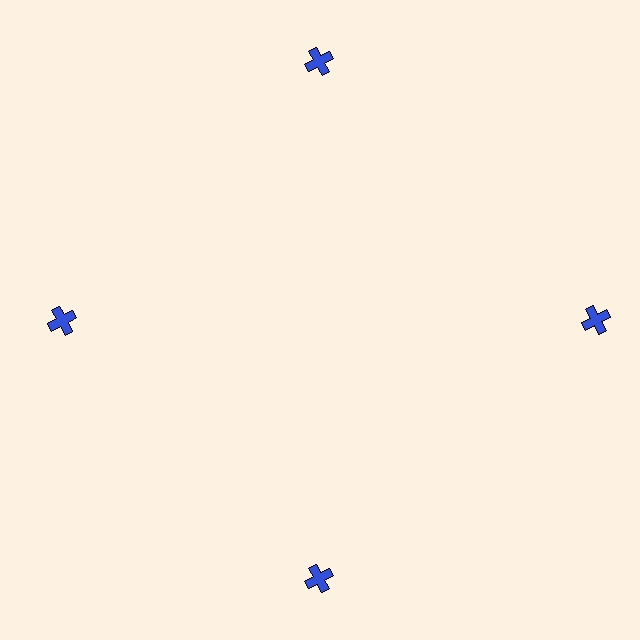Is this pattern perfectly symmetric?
No. The 4 blue crosses are arranged in a ring, but one element near the 3 o'clock position is pushed outward from the center, breaking the 4-fold rotational symmetry.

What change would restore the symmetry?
The symmetry would be restored by moving it inward, back onto the ring so that all 4 crosses sit at equal angles and equal distance from the center.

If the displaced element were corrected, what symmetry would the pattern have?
It would have 4-fold rotational symmetry — the pattern would map onto itself every 90 degrees.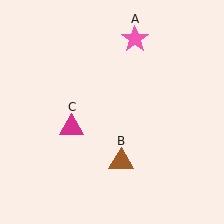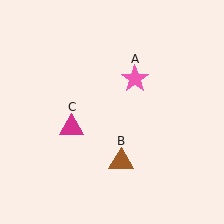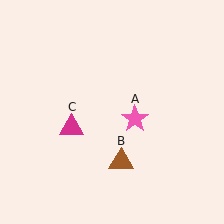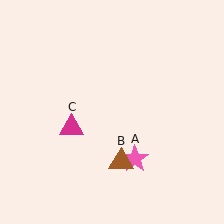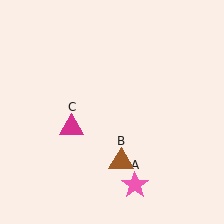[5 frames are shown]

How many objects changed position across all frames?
1 object changed position: pink star (object A).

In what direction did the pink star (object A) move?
The pink star (object A) moved down.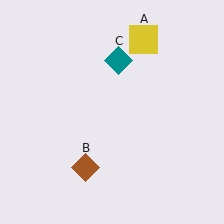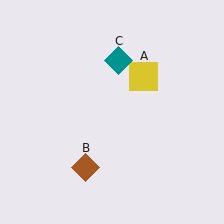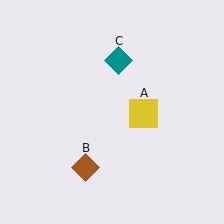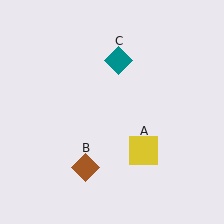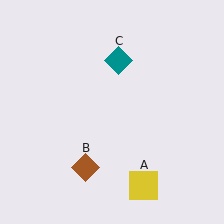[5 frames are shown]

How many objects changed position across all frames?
1 object changed position: yellow square (object A).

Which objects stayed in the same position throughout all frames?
Brown diamond (object B) and teal diamond (object C) remained stationary.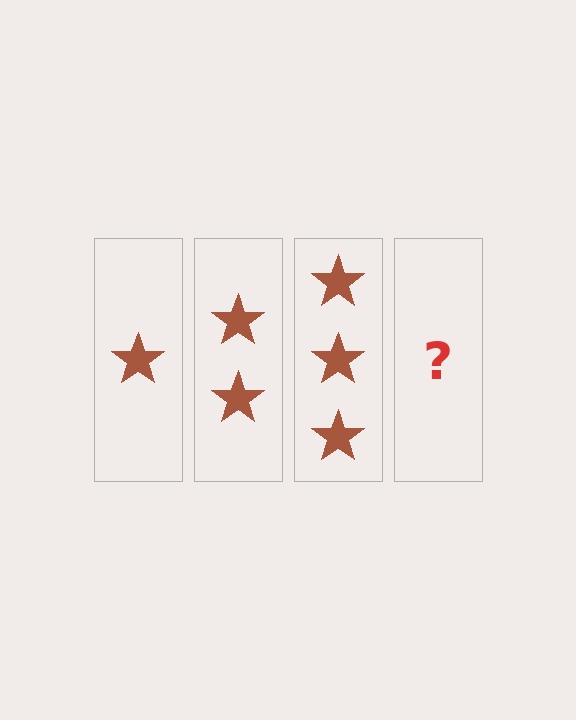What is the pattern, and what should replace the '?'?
The pattern is that each step adds one more star. The '?' should be 4 stars.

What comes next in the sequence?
The next element should be 4 stars.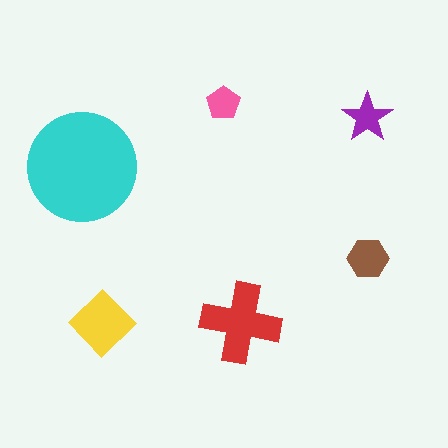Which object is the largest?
The cyan circle.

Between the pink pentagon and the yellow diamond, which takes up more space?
The yellow diamond.